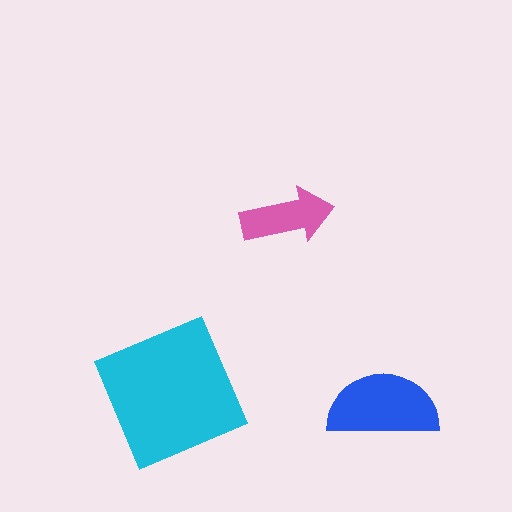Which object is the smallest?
The pink arrow.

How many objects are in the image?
There are 3 objects in the image.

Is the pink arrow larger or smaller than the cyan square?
Smaller.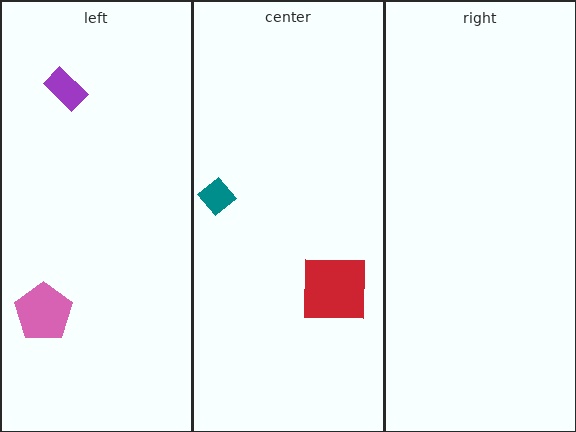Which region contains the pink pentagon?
The left region.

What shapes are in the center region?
The teal diamond, the red square.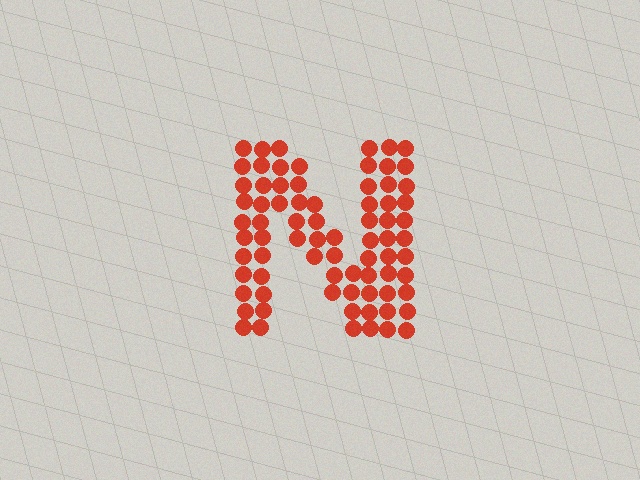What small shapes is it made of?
It is made of small circles.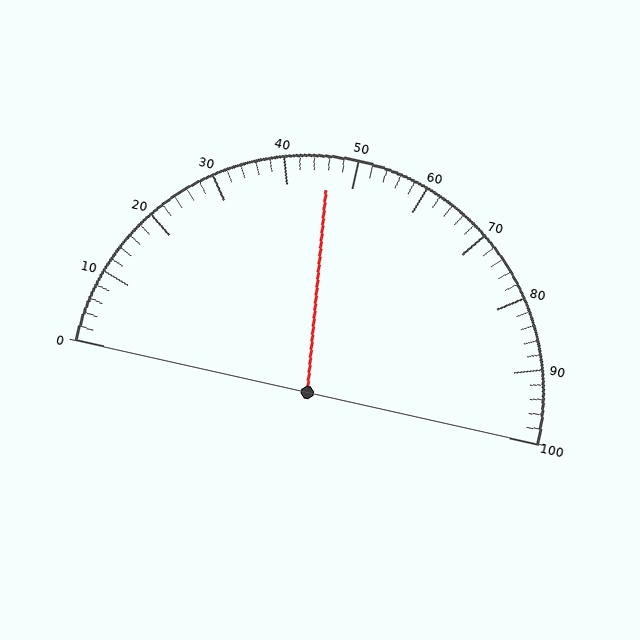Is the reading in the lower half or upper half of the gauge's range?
The reading is in the lower half of the range (0 to 100).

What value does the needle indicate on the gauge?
The needle indicates approximately 46.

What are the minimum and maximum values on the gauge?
The gauge ranges from 0 to 100.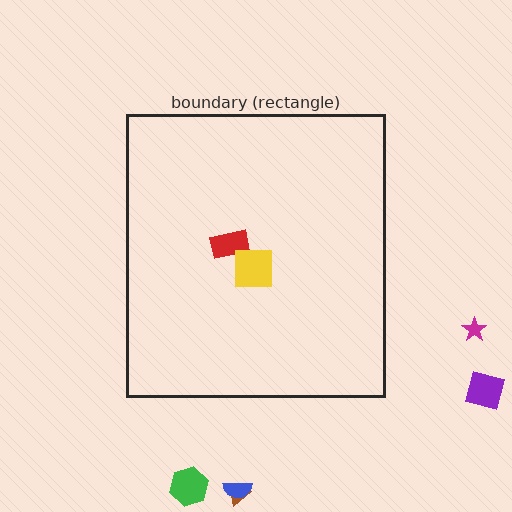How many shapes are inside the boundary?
2 inside, 5 outside.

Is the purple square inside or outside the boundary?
Outside.